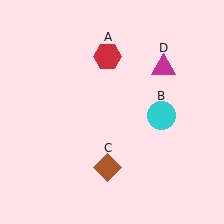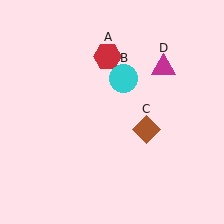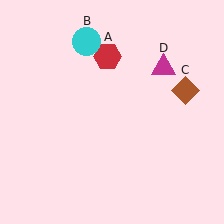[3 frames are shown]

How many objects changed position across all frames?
2 objects changed position: cyan circle (object B), brown diamond (object C).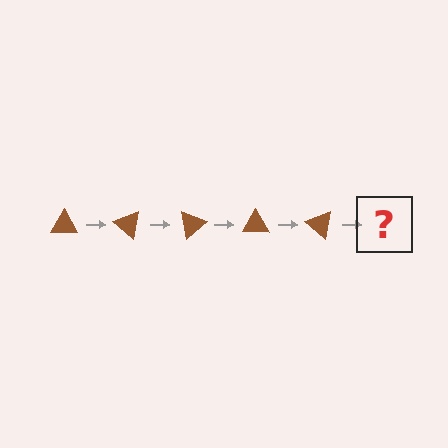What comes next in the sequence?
The next element should be a brown triangle rotated 200 degrees.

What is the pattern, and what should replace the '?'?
The pattern is that the triangle rotates 40 degrees each step. The '?' should be a brown triangle rotated 200 degrees.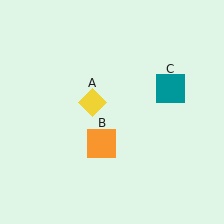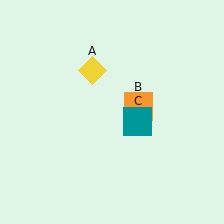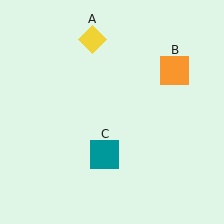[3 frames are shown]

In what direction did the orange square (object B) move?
The orange square (object B) moved up and to the right.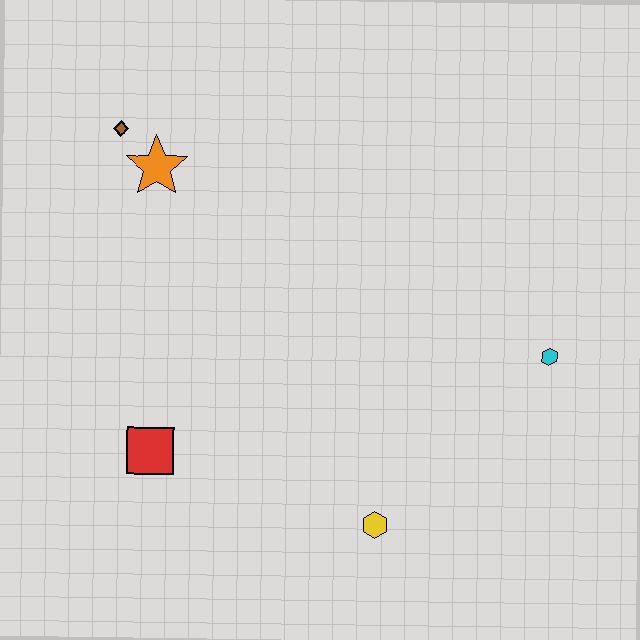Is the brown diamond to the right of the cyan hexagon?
No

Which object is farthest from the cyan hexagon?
The brown diamond is farthest from the cyan hexagon.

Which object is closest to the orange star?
The brown diamond is closest to the orange star.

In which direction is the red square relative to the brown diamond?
The red square is below the brown diamond.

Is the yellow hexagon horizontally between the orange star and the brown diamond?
No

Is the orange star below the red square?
No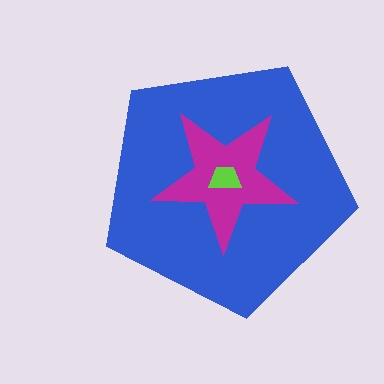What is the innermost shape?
The lime trapezoid.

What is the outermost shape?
The blue pentagon.